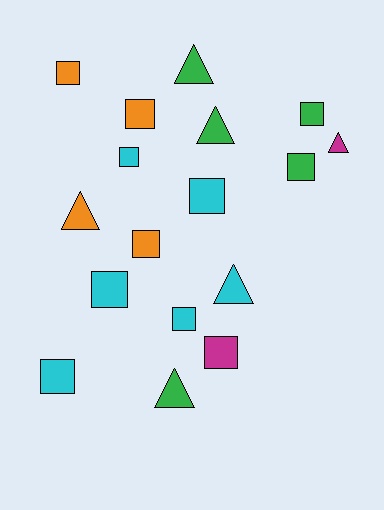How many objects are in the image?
There are 17 objects.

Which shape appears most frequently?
Square, with 11 objects.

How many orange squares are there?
There are 3 orange squares.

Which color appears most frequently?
Cyan, with 6 objects.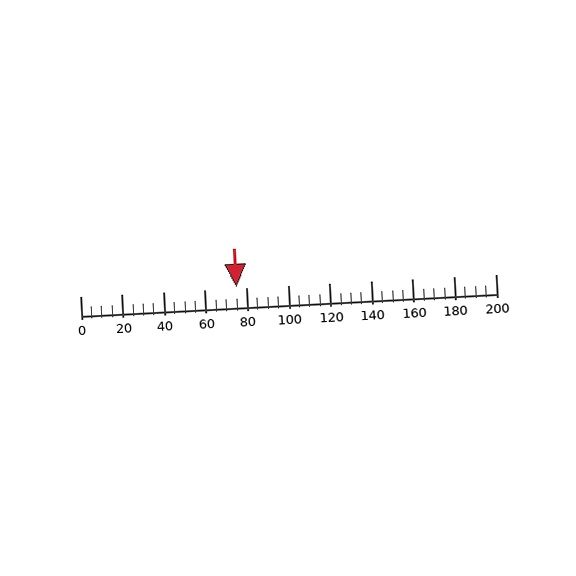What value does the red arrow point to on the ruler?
The red arrow points to approximately 75.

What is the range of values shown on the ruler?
The ruler shows values from 0 to 200.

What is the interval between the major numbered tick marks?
The major tick marks are spaced 20 units apart.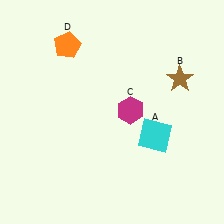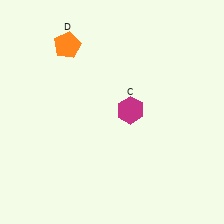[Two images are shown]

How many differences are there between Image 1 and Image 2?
There are 2 differences between the two images.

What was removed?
The brown star (B), the cyan square (A) were removed in Image 2.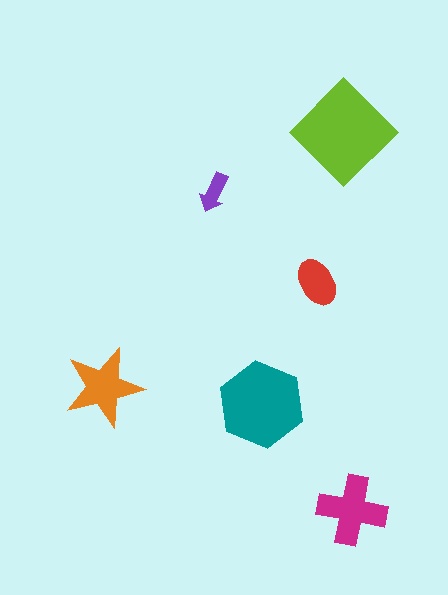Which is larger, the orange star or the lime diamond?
The lime diamond.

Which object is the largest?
The lime diamond.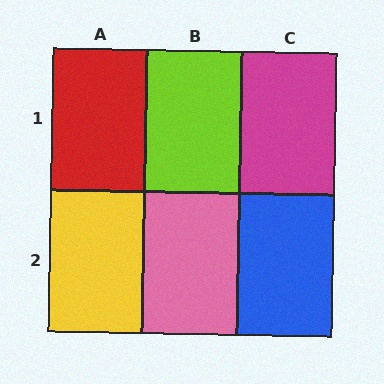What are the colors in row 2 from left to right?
Yellow, pink, blue.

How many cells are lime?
1 cell is lime.